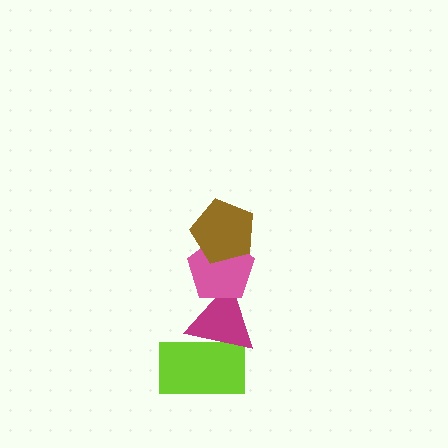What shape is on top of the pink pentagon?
The brown pentagon is on top of the pink pentagon.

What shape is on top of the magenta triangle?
The pink pentagon is on top of the magenta triangle.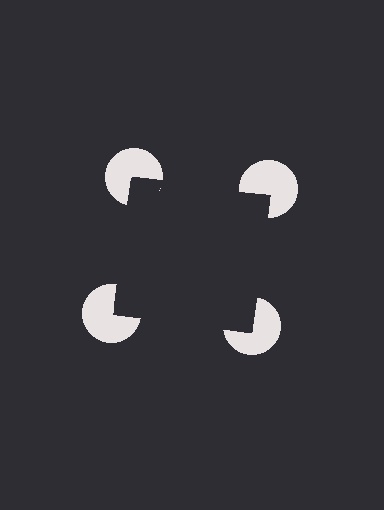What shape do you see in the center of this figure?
An illusory square — its edges are inferred from the aligned wedge cuts in the pac-man discs, not physically drawn.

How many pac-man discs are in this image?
There are 4 — one at each vertex of the illusory square.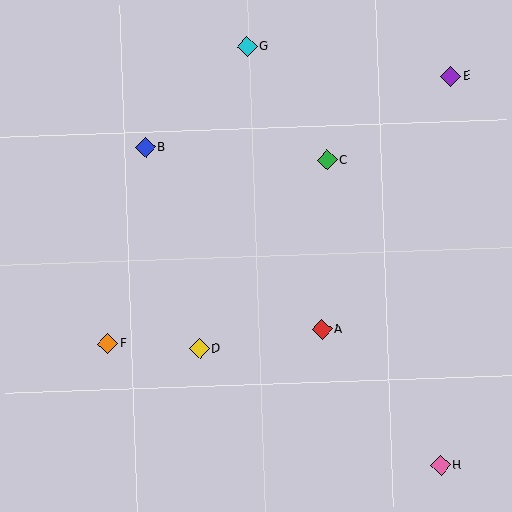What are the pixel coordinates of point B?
Point B is at (145, 148).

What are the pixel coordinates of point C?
Point C is at (327, 160).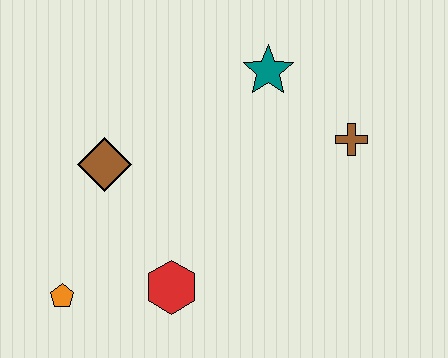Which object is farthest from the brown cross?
The orange pentagon is farthest from the brown cross.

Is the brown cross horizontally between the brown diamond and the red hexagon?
No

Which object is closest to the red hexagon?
The orange pentagon is closest to the red hexagon.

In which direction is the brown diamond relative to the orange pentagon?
The brown diamond is above the orange pentagon.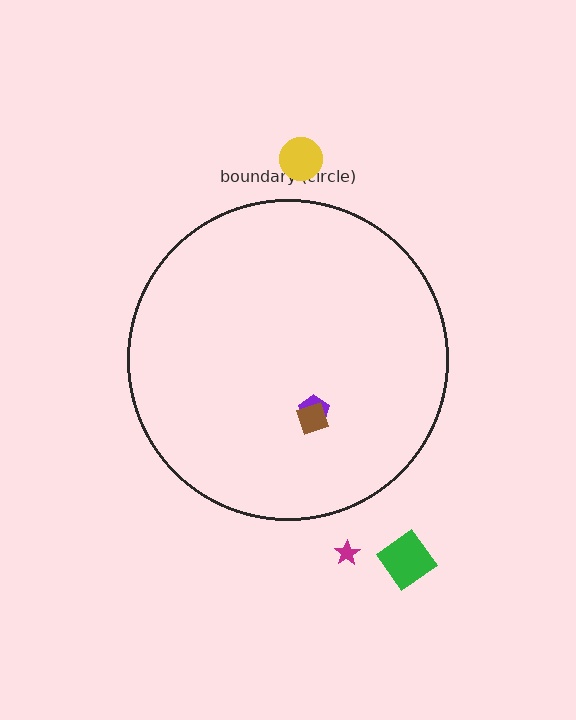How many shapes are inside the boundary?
2 inside, 3 outside.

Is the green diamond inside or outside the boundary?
Outside.